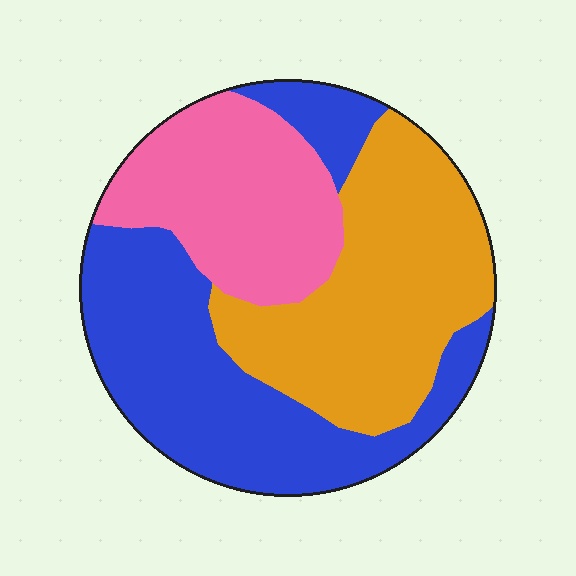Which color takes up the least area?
Pink, at roughly 25%.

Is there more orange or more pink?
Orange.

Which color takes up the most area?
Blue, at roughly 40%.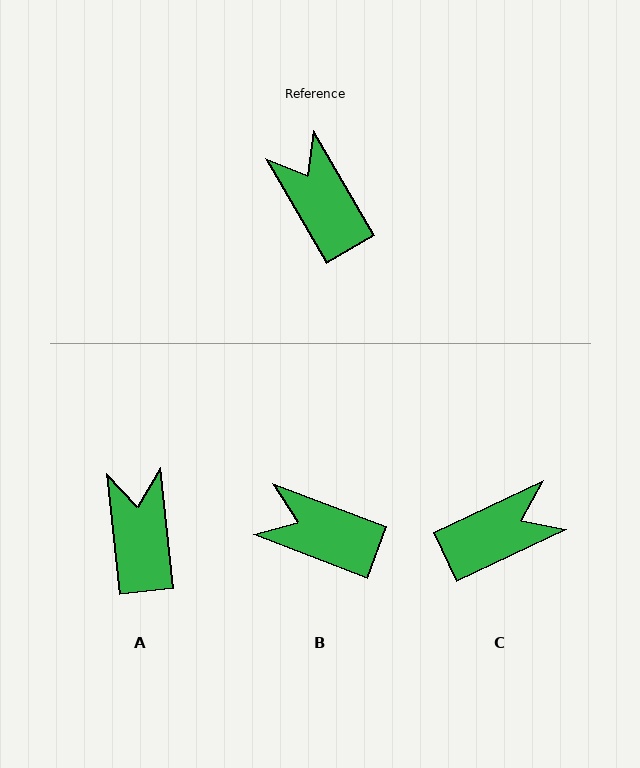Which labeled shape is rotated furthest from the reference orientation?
C, about 95 degrees away.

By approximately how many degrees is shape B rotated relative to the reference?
Approximately 39 degrees counter-clockwise.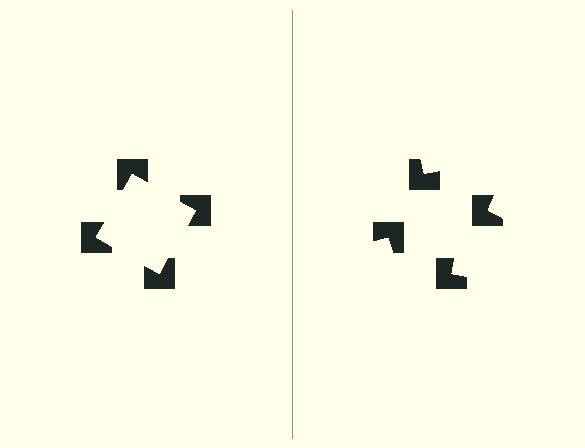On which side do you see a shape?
An illusory square appears on the left side. On the right side the wedge cuts are rotated, so no coherent shape forms.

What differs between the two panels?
The notched squares are positioned identically on both sides; only the wedge orientations differ. On the left they align to a square; on the right they are misaligned.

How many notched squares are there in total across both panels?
8 — 4 on each side.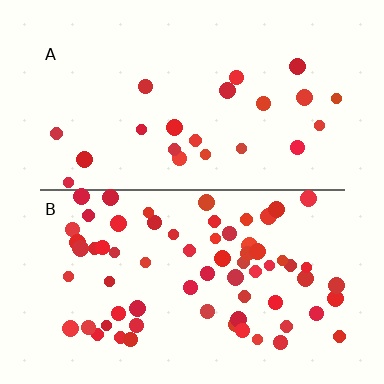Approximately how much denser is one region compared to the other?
Approximately 3.2× — region B over region A.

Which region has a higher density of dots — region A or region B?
B (the bottom).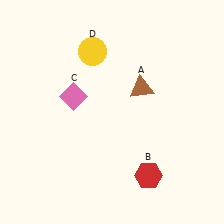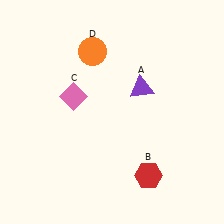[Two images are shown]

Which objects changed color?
A changed from brown to purple. D changed from yellow to orange.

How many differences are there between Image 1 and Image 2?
There are 2 differences between the two images.